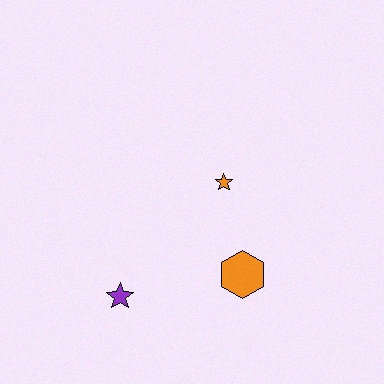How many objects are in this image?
There are 3 objects.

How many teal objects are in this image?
There are no teal objects.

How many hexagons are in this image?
There is 1 hexagon.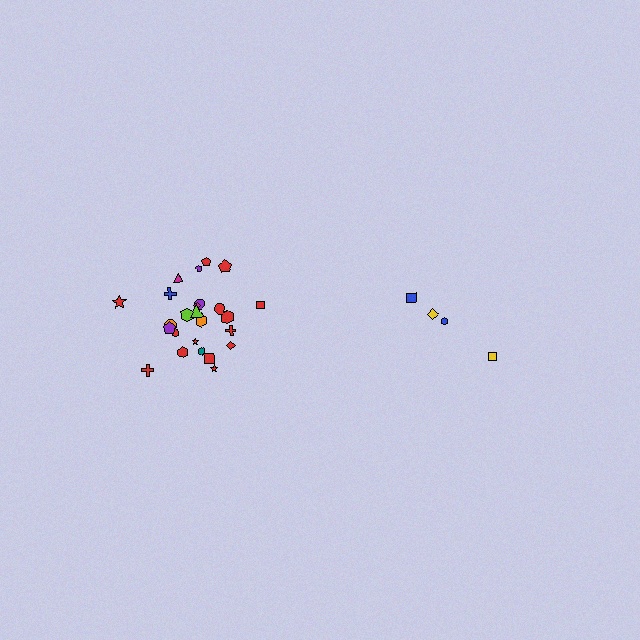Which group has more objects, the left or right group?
The left group.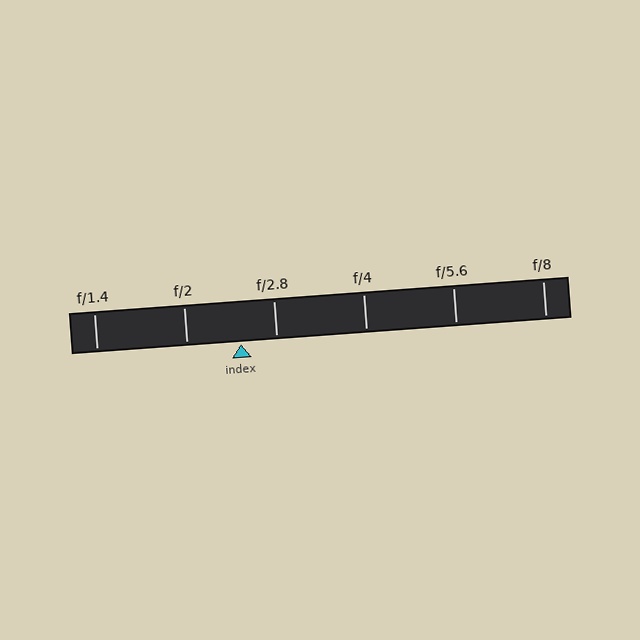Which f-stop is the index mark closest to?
The index mark is closest to f/2.8.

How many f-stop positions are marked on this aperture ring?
There are 6 f-stop positions marked.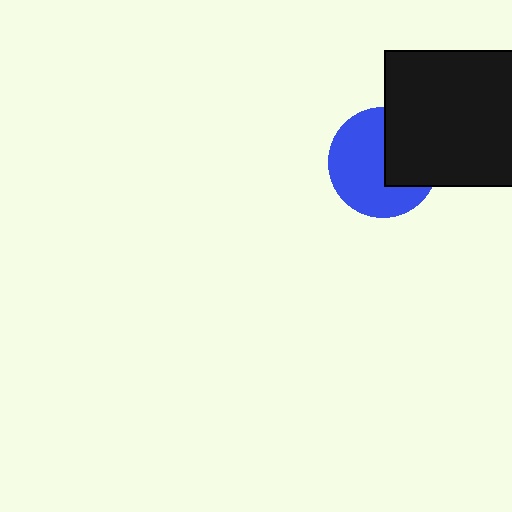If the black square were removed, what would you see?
You would see the complete blue circle.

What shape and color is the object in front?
The object in front is a black square.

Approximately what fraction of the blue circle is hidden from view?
Roughly 38% of the blue circle is hidden behind the black square.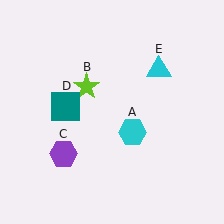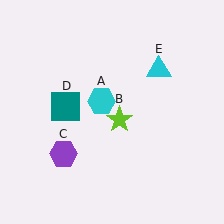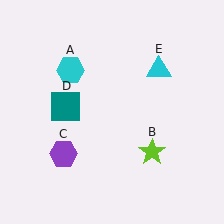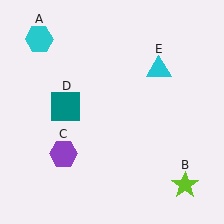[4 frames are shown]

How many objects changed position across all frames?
2 objects changed position: cyan hexagon (object A), lime star (object B).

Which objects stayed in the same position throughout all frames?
Purple hexagon (object C) and teal square (object D) and cyan triangle (object E) remained stationary.